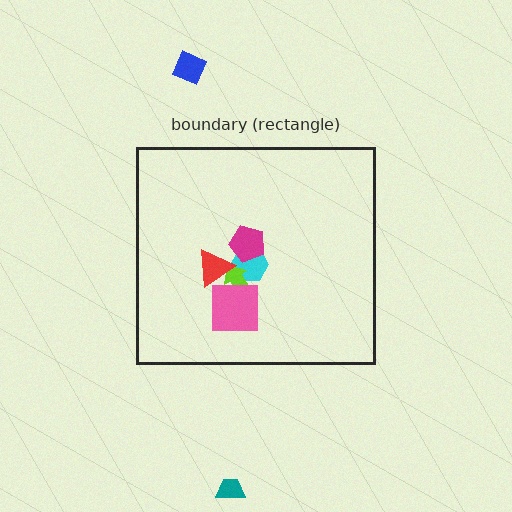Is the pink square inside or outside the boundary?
Inside.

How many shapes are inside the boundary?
5 inside, 2 outside.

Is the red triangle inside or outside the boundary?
Inside.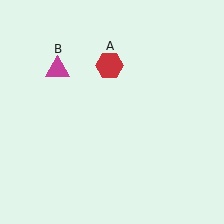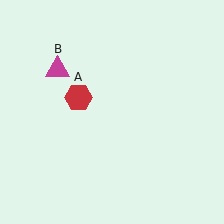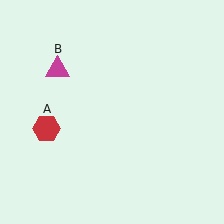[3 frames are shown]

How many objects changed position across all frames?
1 object changed position: red hexagon (object A).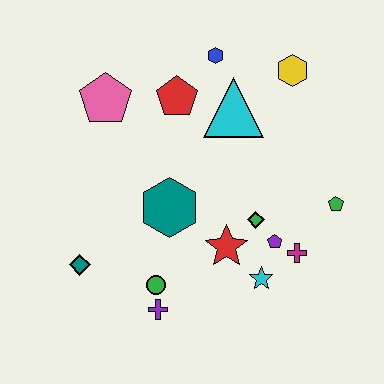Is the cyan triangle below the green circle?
No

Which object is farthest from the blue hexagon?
The purple cross is farthest from the blue hexagon.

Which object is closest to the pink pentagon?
The red pentagon is closest to the pink pentagon.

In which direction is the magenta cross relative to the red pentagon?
The magenta cross is below the red pentagon.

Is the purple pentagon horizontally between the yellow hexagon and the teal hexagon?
Yes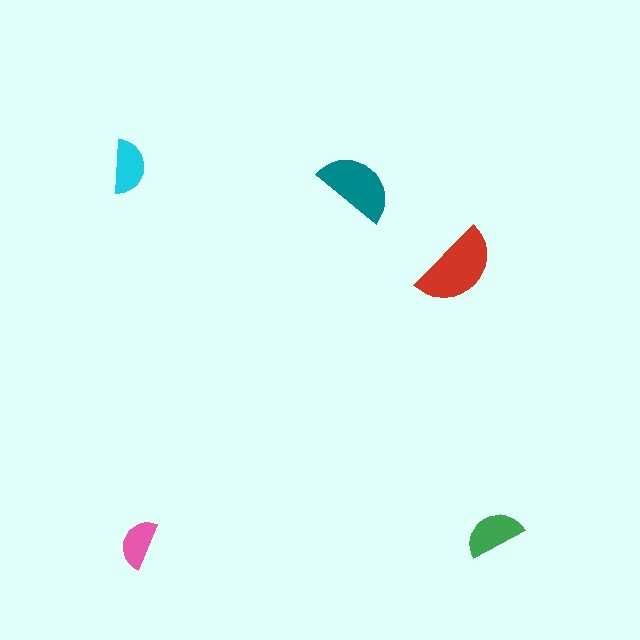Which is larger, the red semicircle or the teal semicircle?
The red one.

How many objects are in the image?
There are 5 objects in the image.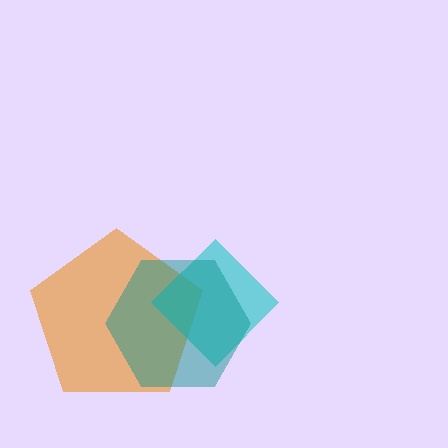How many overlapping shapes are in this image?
There are 3 overlapping shapes in the image.